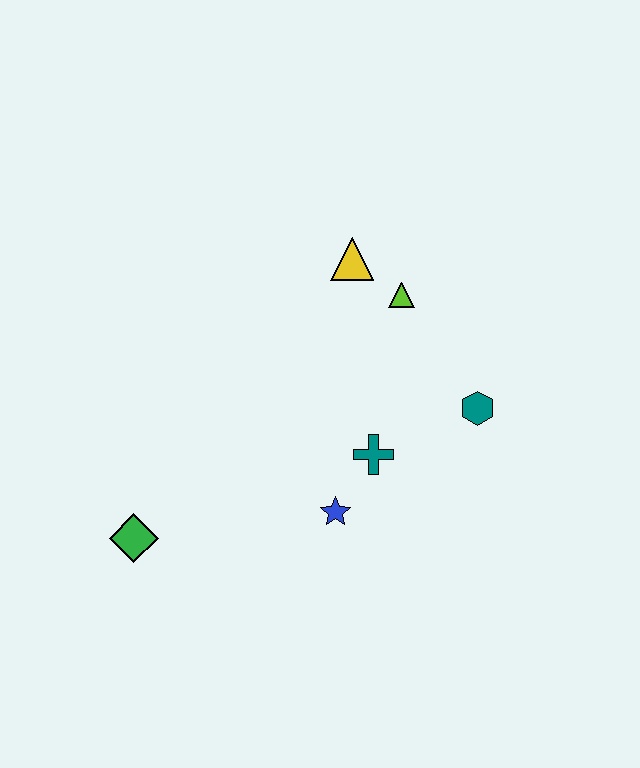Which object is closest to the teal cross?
The blue star is closest to the teal cross.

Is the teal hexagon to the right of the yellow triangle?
Yes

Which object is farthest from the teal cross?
The green diamond is farthest from the teal cross.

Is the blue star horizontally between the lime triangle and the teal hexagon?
No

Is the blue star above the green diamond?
Yes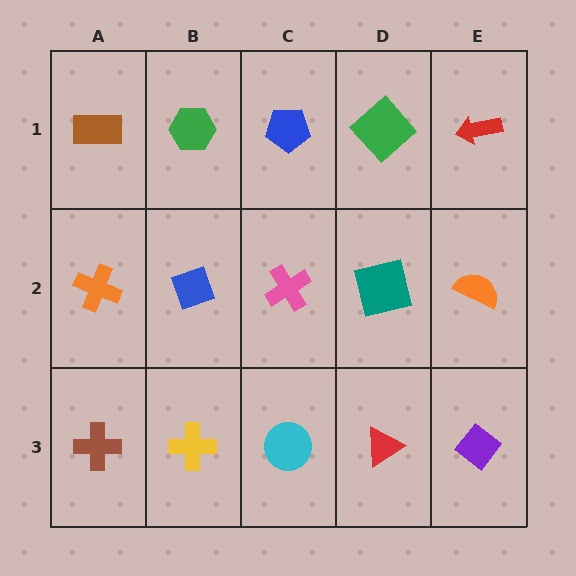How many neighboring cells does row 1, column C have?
3.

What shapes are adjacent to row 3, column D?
A teal square (row 2, column D), a cyan circle (row 3, column C), a purple diamond (row 3, column E).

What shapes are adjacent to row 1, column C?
A pink cross (row 2, column C), a green hexagon (row 1, column B), a green diamond (row 1, column D).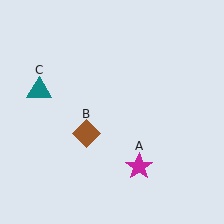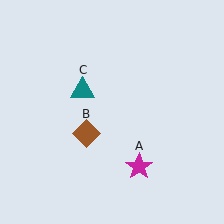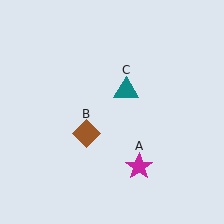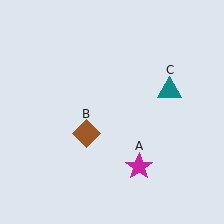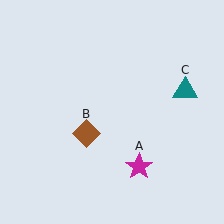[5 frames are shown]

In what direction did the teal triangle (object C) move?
The teal triangle (object C) moved right.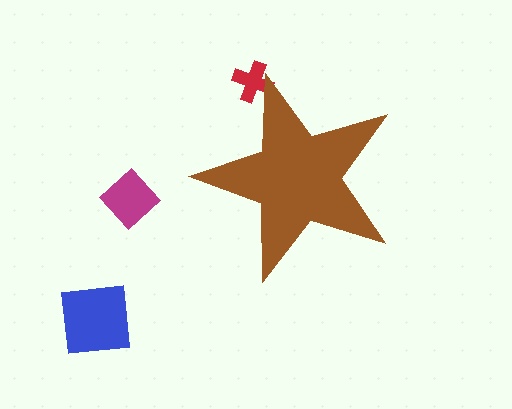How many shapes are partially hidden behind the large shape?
1 shape is partially hidden.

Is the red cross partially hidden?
Yes, the red cross is partially hidden behind the brown star.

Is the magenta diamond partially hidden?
No, the magenta diamond is fully visible.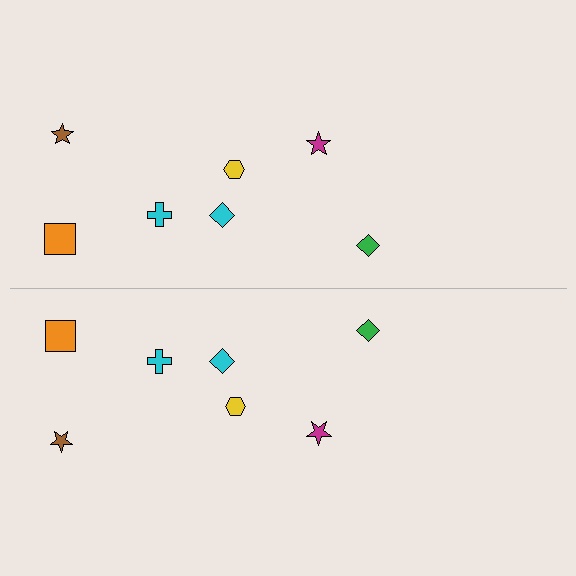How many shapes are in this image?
There are 14 shapes in this image.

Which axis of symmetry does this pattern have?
The pattern has a horizontal axis of symmetry running through the center of the image.